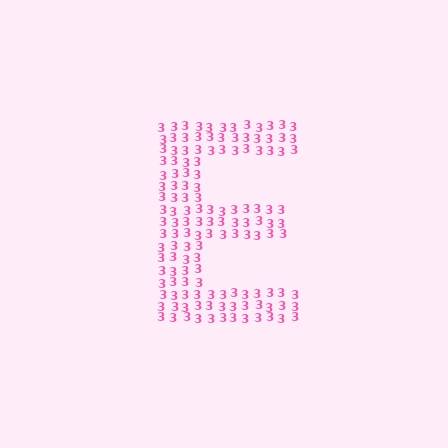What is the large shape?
The large shape is the letter E.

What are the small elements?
The small elements are digit 3's.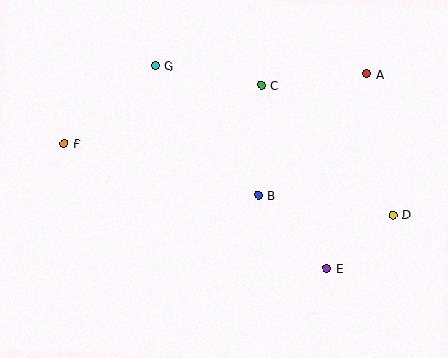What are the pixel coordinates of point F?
Point F is at (64, 144).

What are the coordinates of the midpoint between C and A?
The midpoint between C and A is at (314, 80).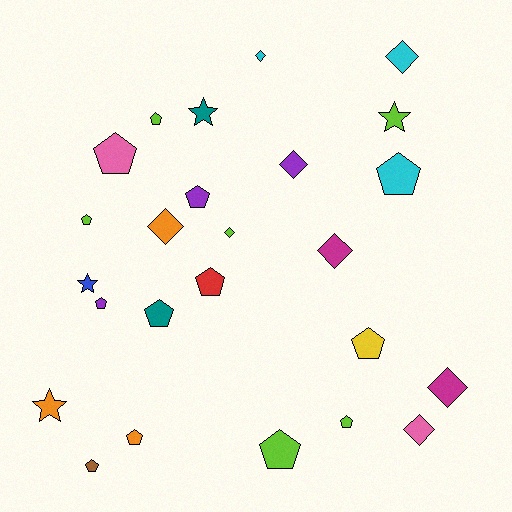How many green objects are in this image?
There are no green objects.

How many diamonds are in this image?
There are 8 diamonds.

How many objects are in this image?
There are 25 objects.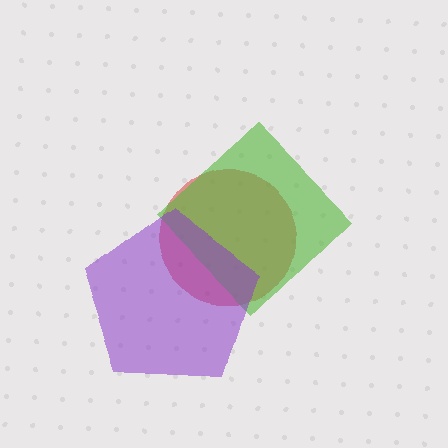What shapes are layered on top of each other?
The layered shapes are: a red circle, a lime diamond, a purple pentagon.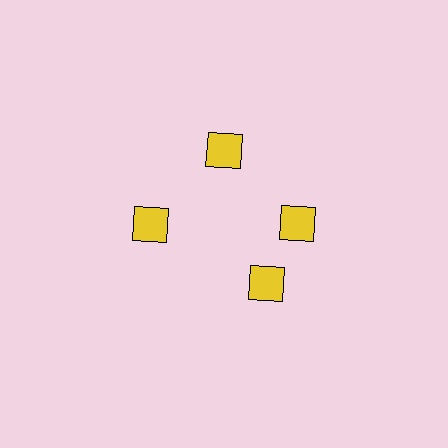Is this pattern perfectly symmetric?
No. The 4 yellow diamonds are arranged in a ring, but one element near the 6 o'clock position is rotated out of alignment along the ring, breaking the 4-fold rotational symmetry.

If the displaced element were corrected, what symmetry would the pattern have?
It would have 4-fold rotational symmetry — the pattern would map onto itself every 90 degrees.